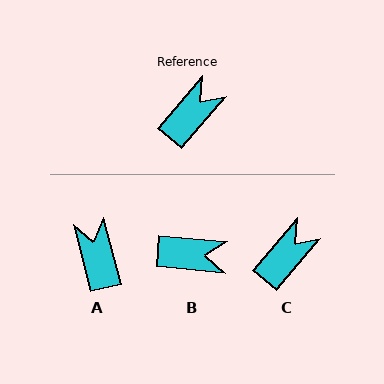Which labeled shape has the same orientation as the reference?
C.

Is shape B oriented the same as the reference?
No, it is off by about 55 degrees.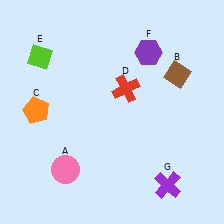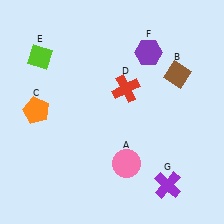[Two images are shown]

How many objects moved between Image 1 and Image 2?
1 object moved between the two images.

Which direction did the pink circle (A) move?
The pink circle (A) moved right.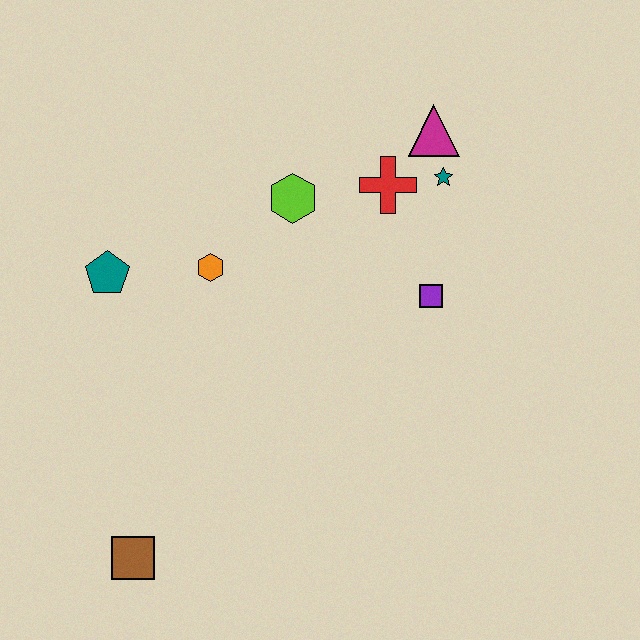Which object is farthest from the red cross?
The brown square is farthest from the red cross.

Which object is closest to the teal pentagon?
The orange hexagon is closest to the teal pentagon.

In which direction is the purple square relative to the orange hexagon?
The purple square is to the right of the orange hexagon.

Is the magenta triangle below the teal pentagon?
No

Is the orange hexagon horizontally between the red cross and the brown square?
Yes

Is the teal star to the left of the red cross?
No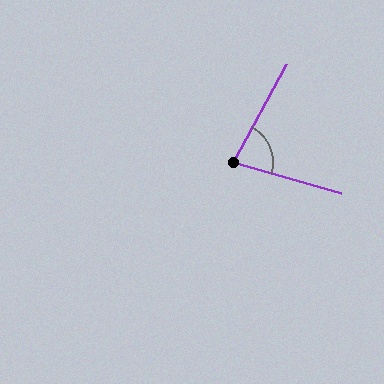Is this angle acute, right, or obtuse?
It is acute.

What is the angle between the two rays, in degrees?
Approximately 78 degrees.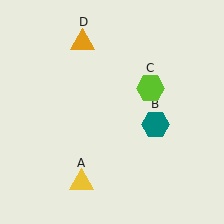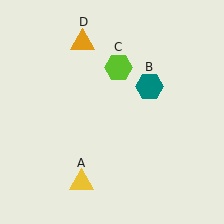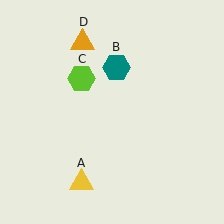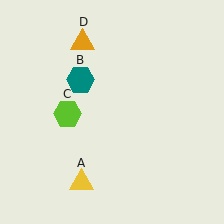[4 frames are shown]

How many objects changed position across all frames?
2 objects changed position: teal hexagon (object B), lime hexagon (object C).